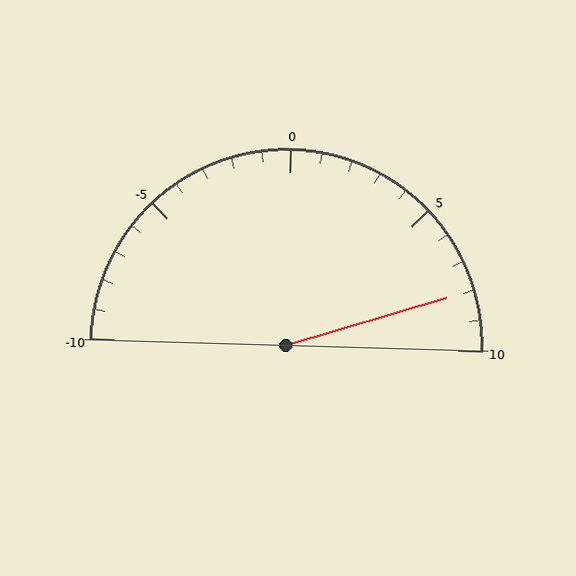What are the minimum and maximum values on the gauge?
The gauge ranges from -10 to 10.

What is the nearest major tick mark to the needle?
The nearest major tick mark is 10.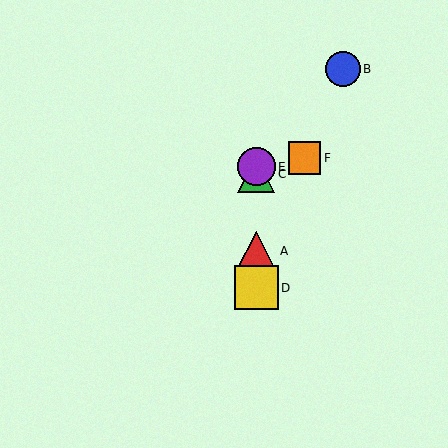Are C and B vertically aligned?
No, C is at x≈256 and B is at x≈343.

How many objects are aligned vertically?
4 objects (A, C, D, E) are aligned vertically.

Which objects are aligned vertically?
Objects A, C, D, E are aligned vertically.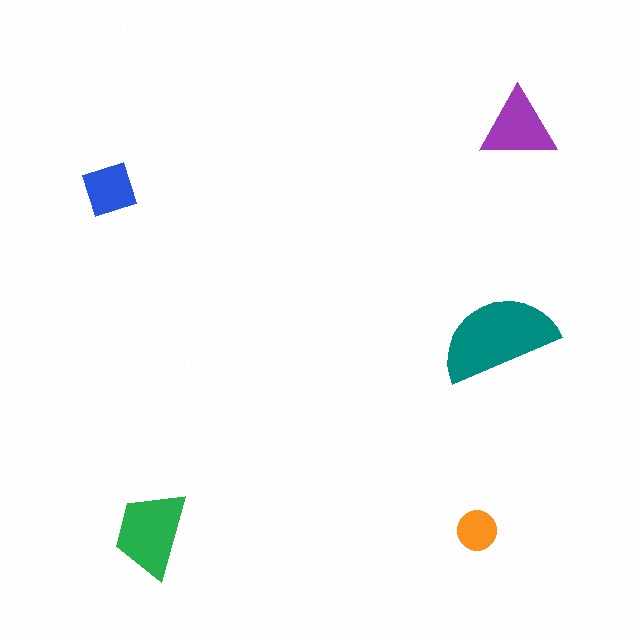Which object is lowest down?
The green trapezoid is bottommost.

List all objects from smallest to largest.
The orange circle, the blue diamond, the purple triangle, the green trapezoid, the teal semicircle.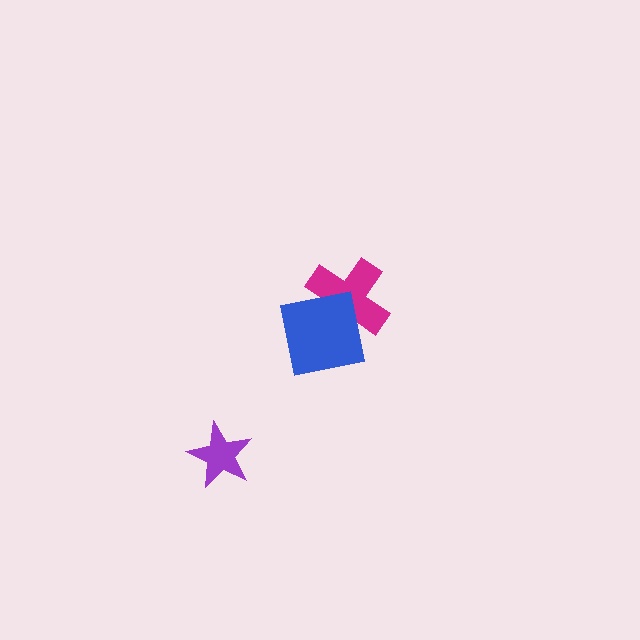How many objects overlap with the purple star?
0 objects overlap with the purple star.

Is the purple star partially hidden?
No, no other shape covers it.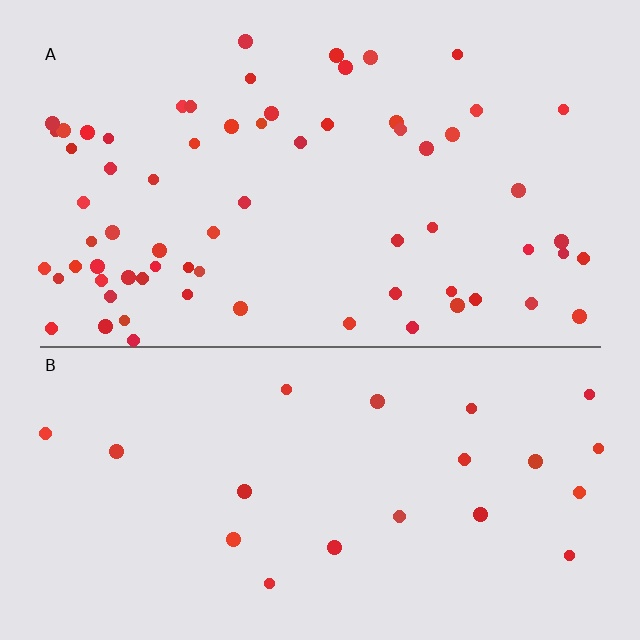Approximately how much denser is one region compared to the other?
Approximately 3.2× — region A over region B.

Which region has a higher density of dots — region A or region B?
A (the top).